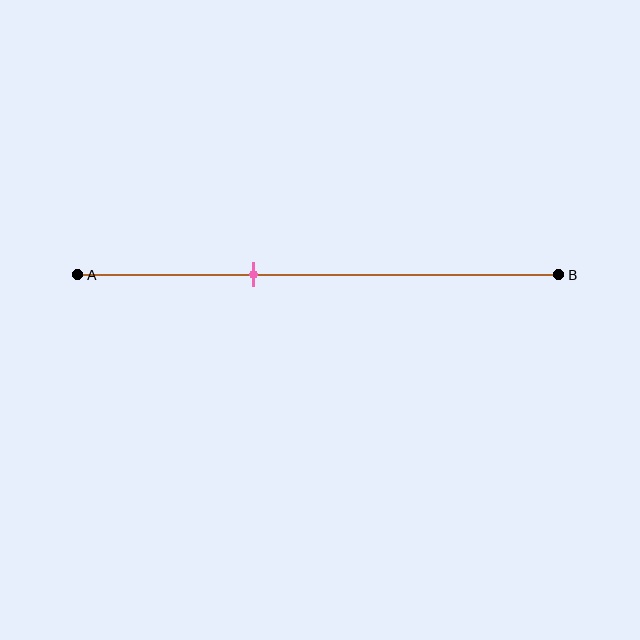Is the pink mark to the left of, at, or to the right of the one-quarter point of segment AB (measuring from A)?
The pink mark is to the right of the one-quarter point of segment AB.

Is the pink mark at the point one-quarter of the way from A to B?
No, the mark is at about 35% from A, not at the 25% one-quarter point.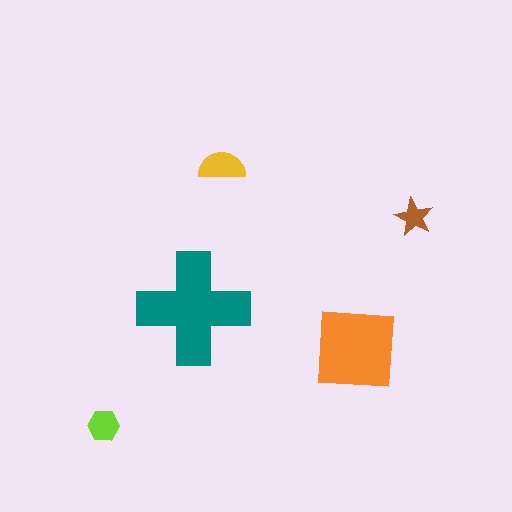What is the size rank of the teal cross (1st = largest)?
1st.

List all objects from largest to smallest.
The teal cross, the orange square, the yellow semicircle, the lime hexagon, the brown star.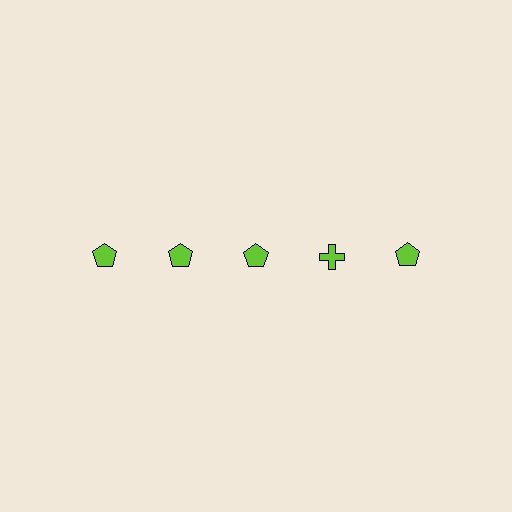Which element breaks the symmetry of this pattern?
The lime cross in the top row, second from right column breaks the symmetry. All other shapes are lime pentagons.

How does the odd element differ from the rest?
It has a different shape: cross instead of pentagon.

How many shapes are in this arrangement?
There are 5 shapes arranged in a grid pattern.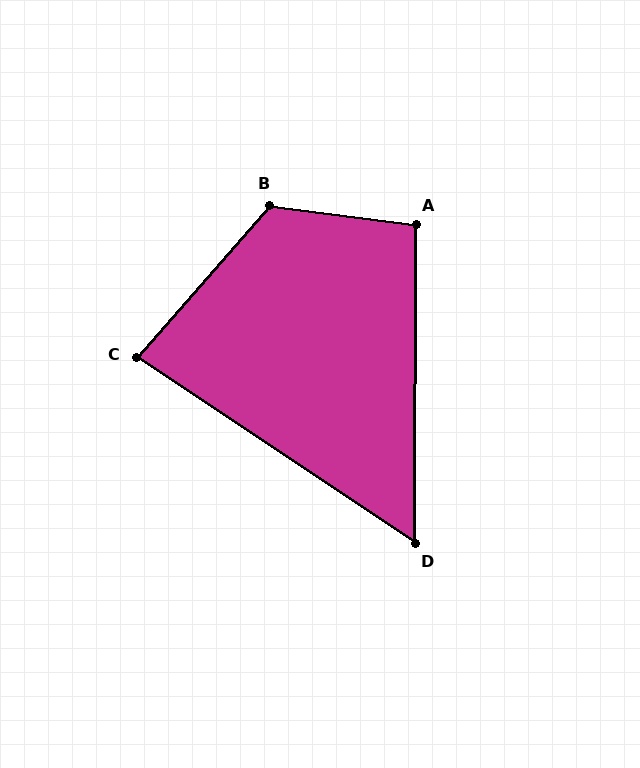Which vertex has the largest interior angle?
B, at approximately 123 degrees.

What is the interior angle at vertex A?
Approximately 98 degrees (obtuse).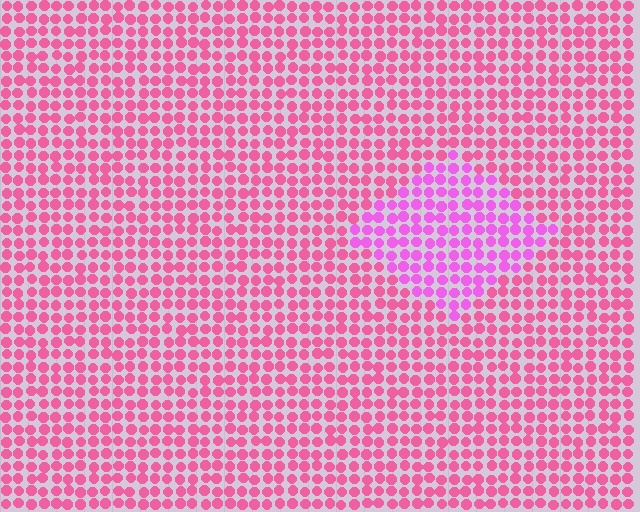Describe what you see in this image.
The image is filled with small pink elements in a uniform arrangement. A diamond-shaped region is visible where the elements are tinted to a slightly different hue, forming a subtle color boundary.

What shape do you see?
I see a diamond.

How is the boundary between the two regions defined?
The boundary is defined purely by a slight shift in hue (about 30 degrees). Spacing, size, and orientation are identical on both sides.